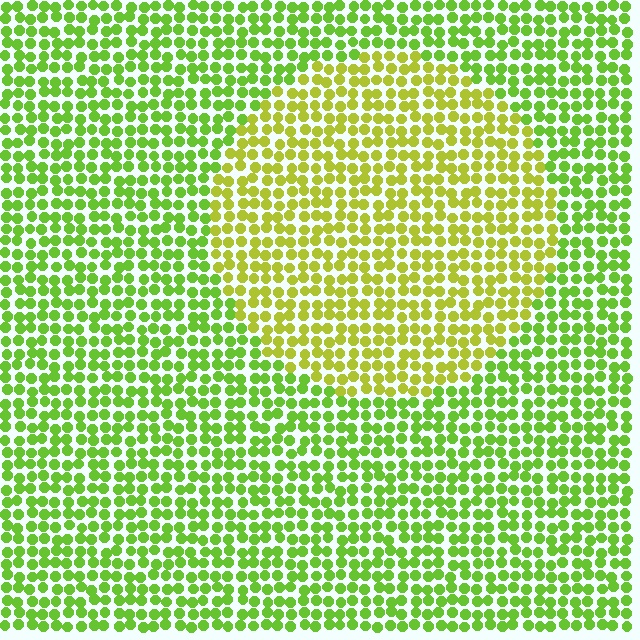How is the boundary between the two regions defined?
The boundary is defined purely by a slight shift in hue (about 29 degrees). Spacing, size, and orientation are identical on both sides.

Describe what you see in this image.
The image is filled with small lime elements in a uniform arrangement. A circle-shaped region is visible where the elements are tinted to a slightly different hue, forming a subtle color boundary.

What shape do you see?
I see a circle.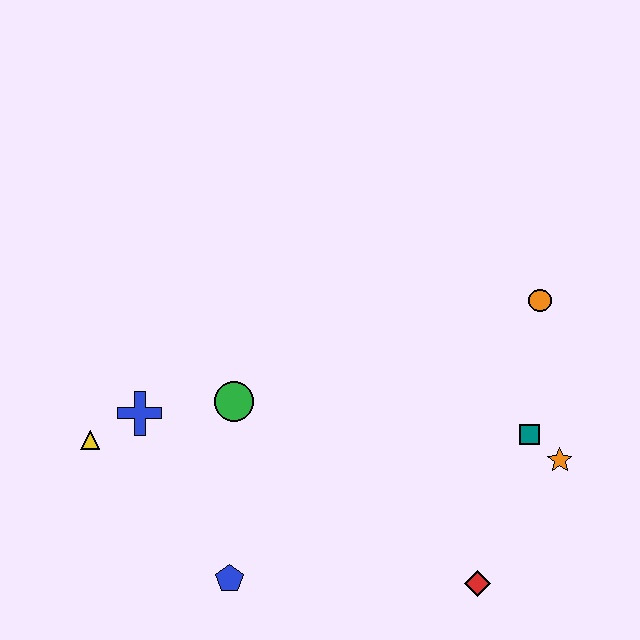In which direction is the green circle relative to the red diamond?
The green circle is to the left of the red diamond.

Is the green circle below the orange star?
No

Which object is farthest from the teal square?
The yellow triangle is farthest from the teal square.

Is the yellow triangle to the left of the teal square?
Yes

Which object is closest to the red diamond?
The orange star is closest to the red diamond.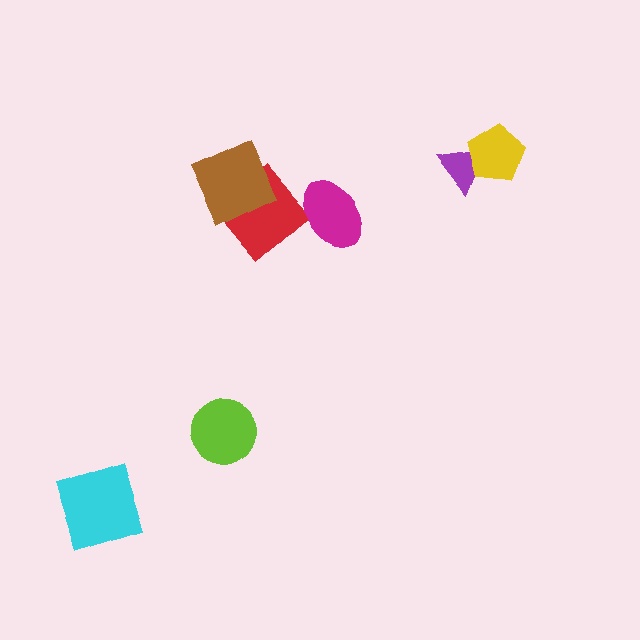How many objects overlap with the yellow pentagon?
1 object overlaps with the yellow pentagon.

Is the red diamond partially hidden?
Yes, it is partially covered by another shape.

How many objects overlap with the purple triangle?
1 object overlaps with the purple triangle.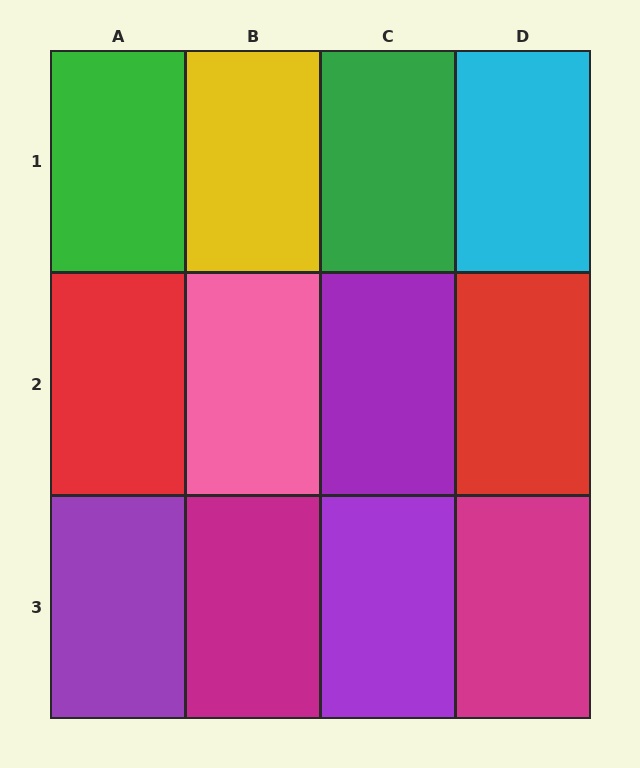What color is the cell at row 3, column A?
Purple.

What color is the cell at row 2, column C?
Purple.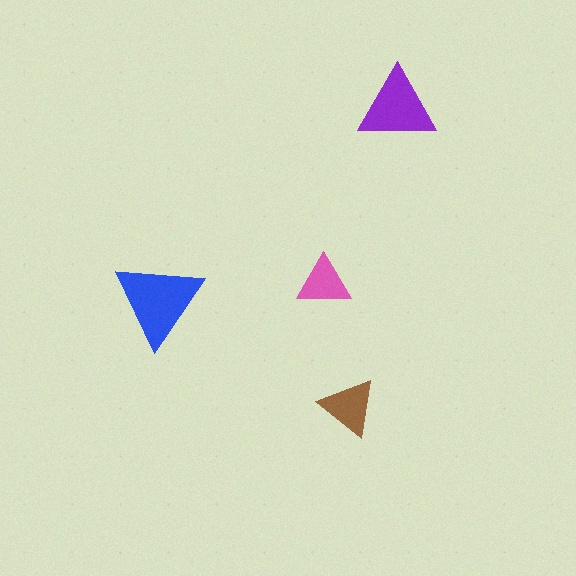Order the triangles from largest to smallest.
the blue one, the purple one, the brown one, the pink one.